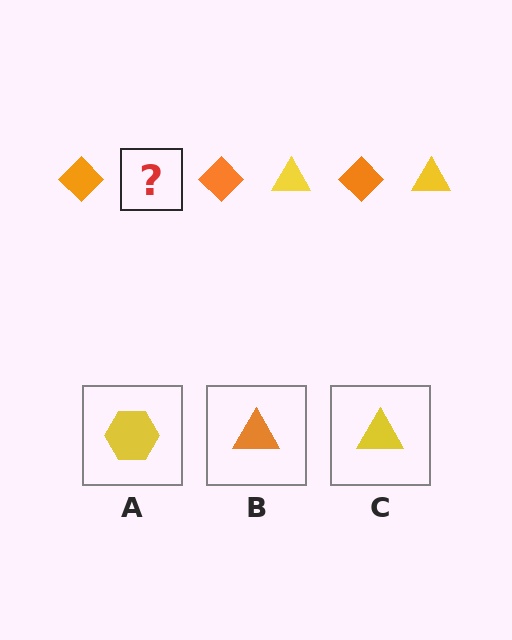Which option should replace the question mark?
Option C.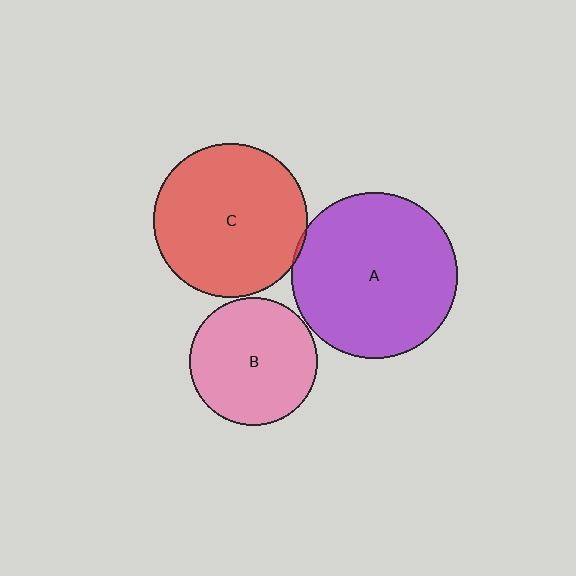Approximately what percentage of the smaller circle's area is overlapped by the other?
Approximately 5%.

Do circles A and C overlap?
Yes.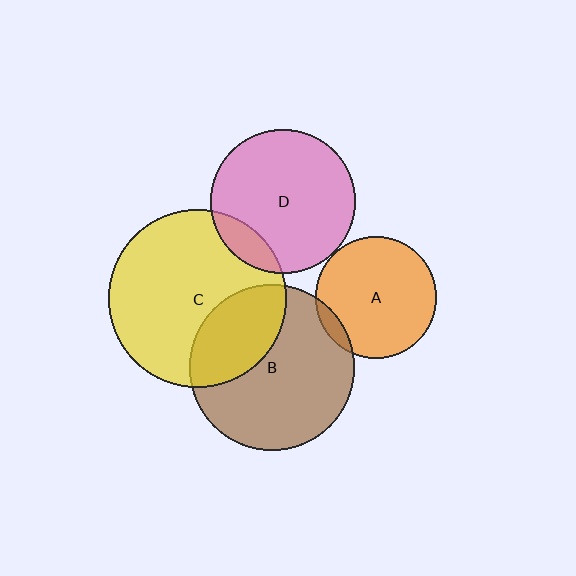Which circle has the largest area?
Circle C (yellow).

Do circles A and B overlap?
Yes.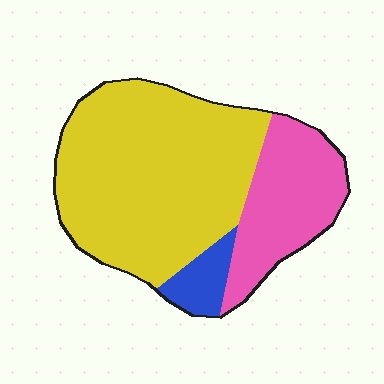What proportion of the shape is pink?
Pink takes up about one quarter (1/4) of the shape.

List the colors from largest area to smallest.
From largest to smallest: yellow, pink, blue.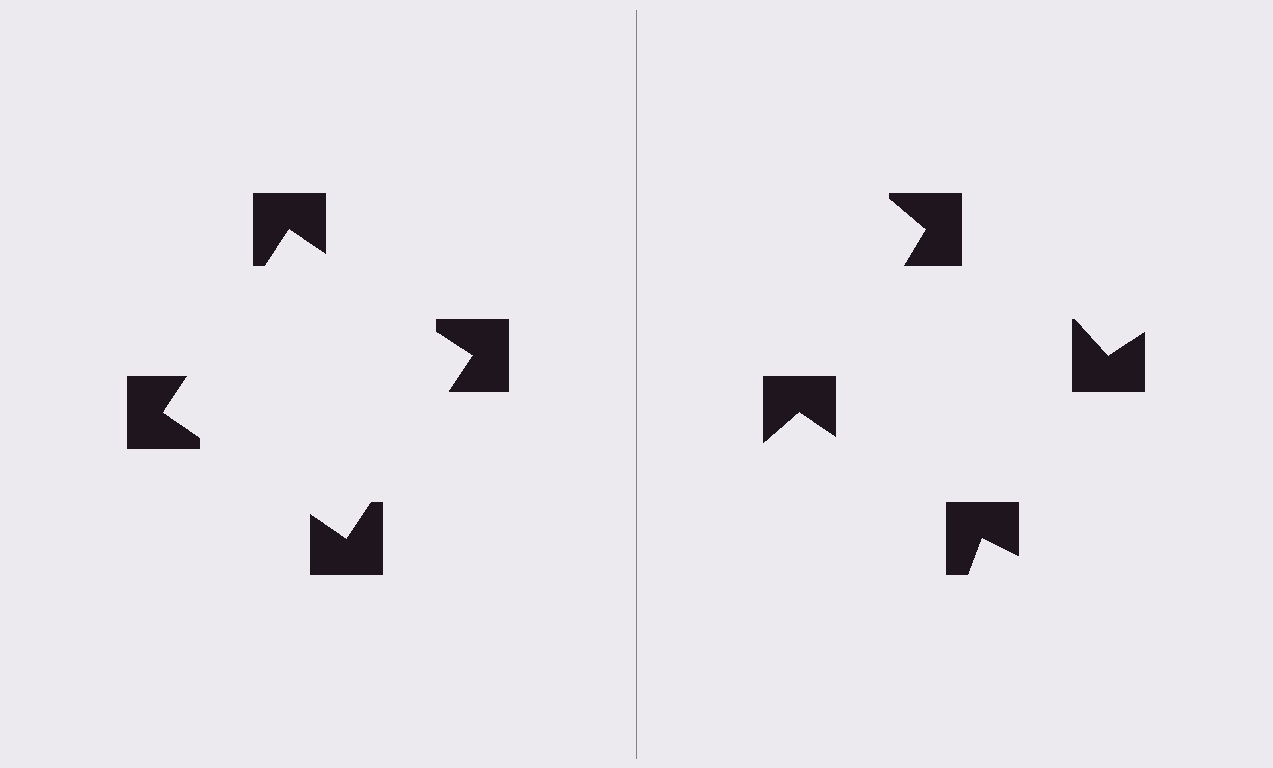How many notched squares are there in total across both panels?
8 — 4 on each side.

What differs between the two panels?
The notched squares are positioned identically on both sides; only the wedge orientations differ. On the left they align to a square; on the right they are misaligned.